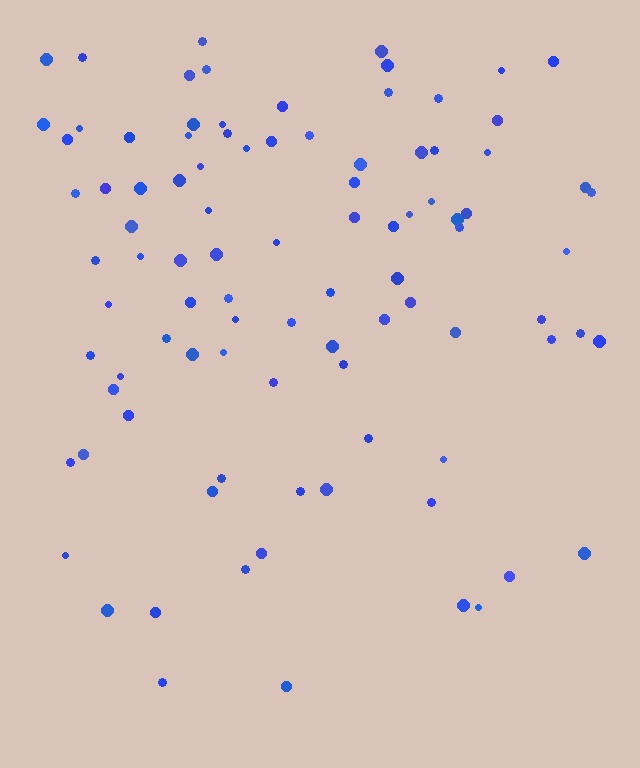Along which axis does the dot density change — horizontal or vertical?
Vertical.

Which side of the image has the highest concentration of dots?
The top.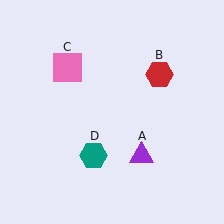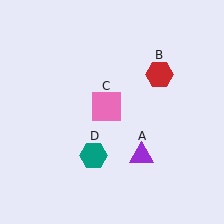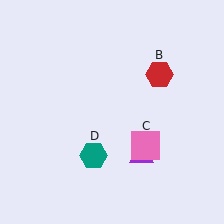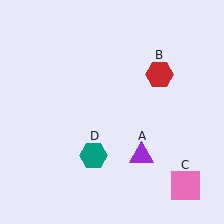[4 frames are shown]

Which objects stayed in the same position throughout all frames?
Purple triangle (object A) and red hexagon (object B) and teal hexagon (object D) remained stationary.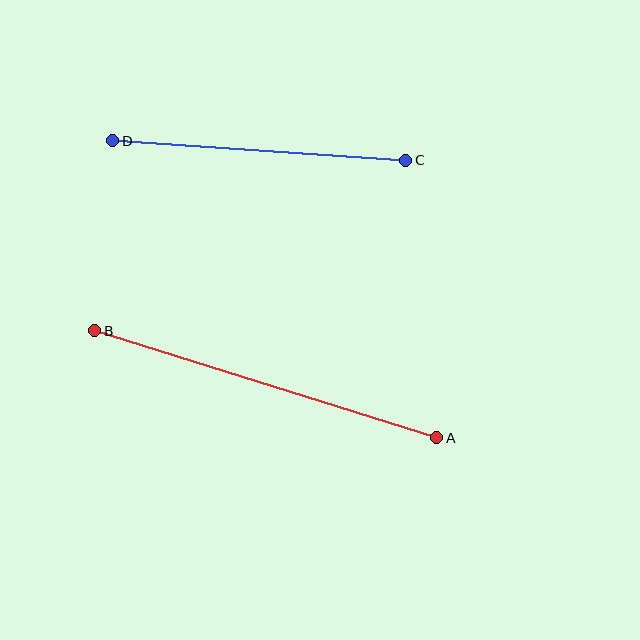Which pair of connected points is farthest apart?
Points A and B are farthest apart.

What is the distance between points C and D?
The distance is approximately 294 pixels.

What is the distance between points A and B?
The distance is approximately 358 pixels.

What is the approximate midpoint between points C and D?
The midpoint is at approximately (259, 150) pixels.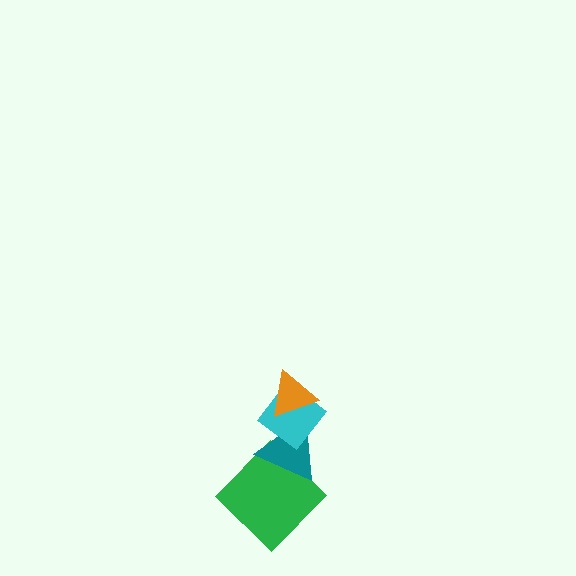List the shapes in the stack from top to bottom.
From top to bottom: the orange triangle, the cyan diamond, the teal triangle, the green diamond.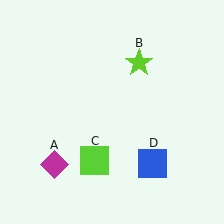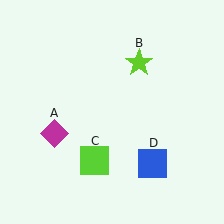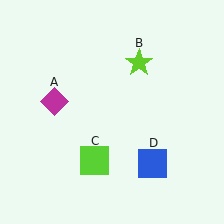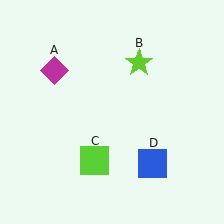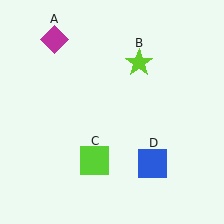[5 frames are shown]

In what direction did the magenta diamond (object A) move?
The magenta diamond (object A) moved up.